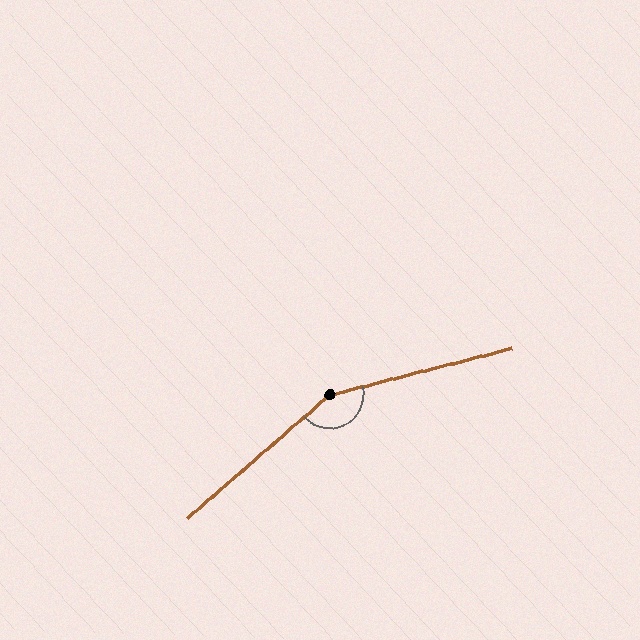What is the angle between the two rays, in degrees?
Approximately 154 degrees.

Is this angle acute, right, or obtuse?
It is obtuse.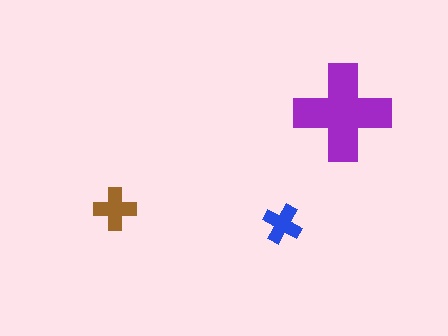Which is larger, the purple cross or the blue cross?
The purple one.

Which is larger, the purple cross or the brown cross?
The purple one.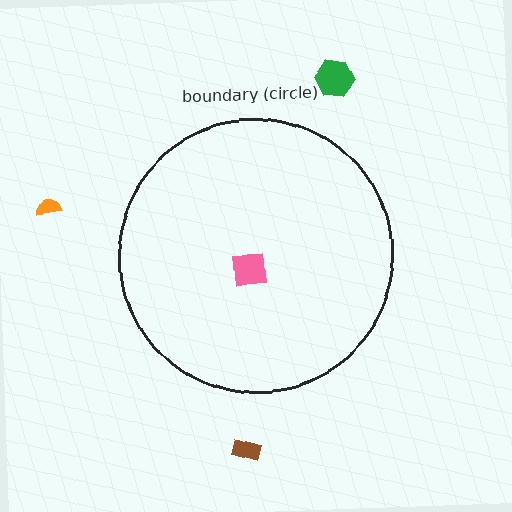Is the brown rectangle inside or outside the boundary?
Outside.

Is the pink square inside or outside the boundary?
Inside.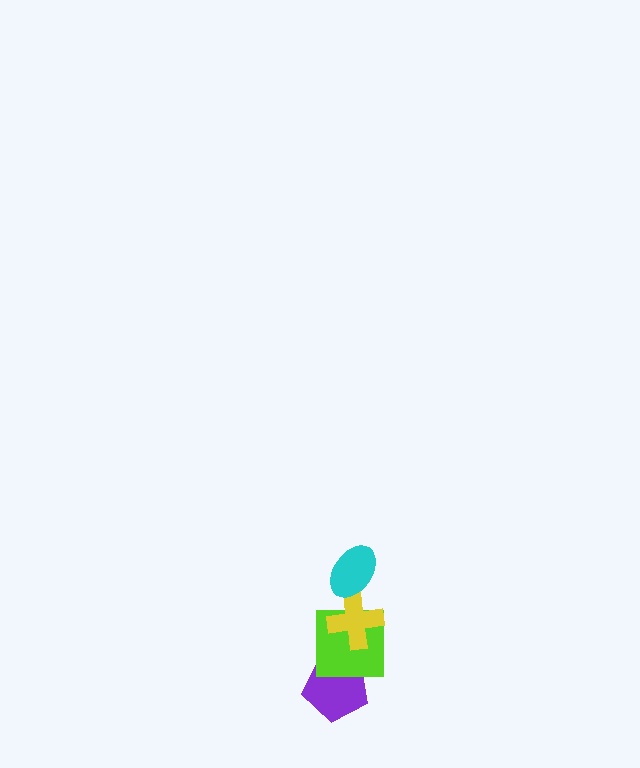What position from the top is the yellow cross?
The yellow cross is 2nd from the top.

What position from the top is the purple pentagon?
The purple pentagon is 4th from the top.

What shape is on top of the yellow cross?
The cyan ellipse is on top of the yellow cross.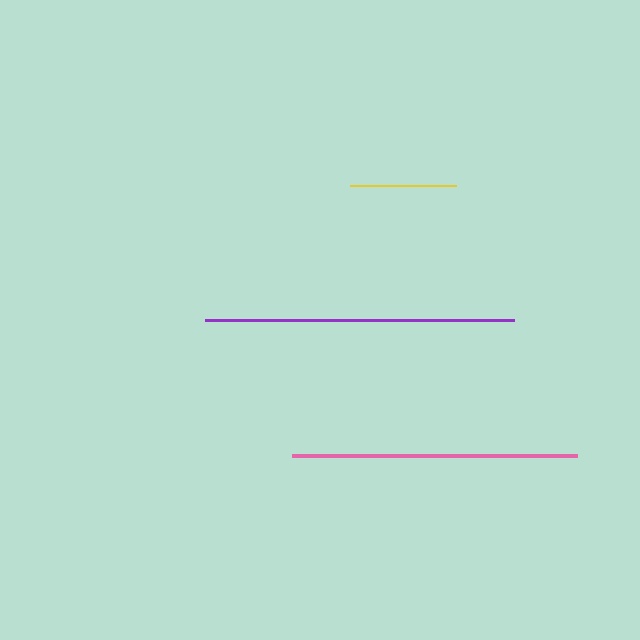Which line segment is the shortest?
The yellow line is the shortest at approximately 106 pixels.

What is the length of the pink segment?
The pink segment is approximately 285 pixels long.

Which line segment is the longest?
The purple line is the longest at approximately 310 pixels.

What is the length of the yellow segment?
The yellow segment is approximately 106 pixels long.